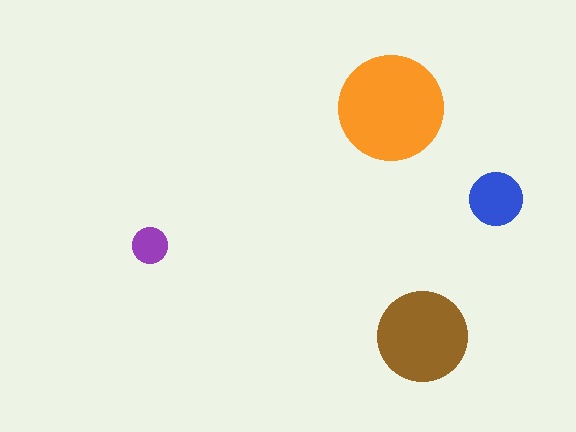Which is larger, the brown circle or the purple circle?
The brown one.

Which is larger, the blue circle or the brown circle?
The brown one.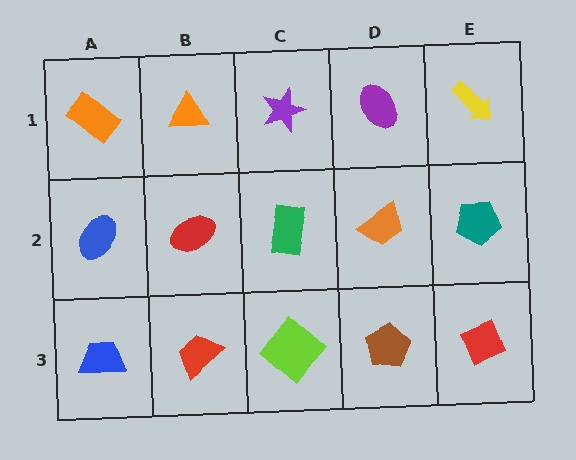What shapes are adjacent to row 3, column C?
A green rectangle (row 2, column C), a red trapezoid (row 3, column B), a brown pentagon (row 3, column D).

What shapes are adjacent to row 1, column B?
A red ellipse (row 2, column B), an orange rectangle (row 1, column A), a purple star (row 1, column C).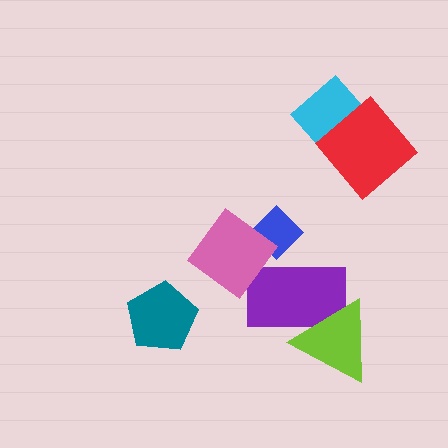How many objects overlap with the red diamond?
1 object overlaps with the red diamond.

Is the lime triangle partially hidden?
No, no other shape covers it.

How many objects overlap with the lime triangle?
1 object overlaps with the lime triangle.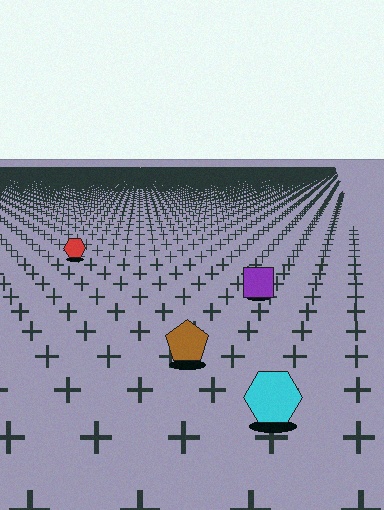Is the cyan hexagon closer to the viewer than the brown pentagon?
Yes. The cyan hexagon is closer — you can tell from the texture gradient: the ground texture is coarser near it.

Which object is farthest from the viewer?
The red hexagon is farthest from the viewer. It appears smaller and the ground texture around it is denser.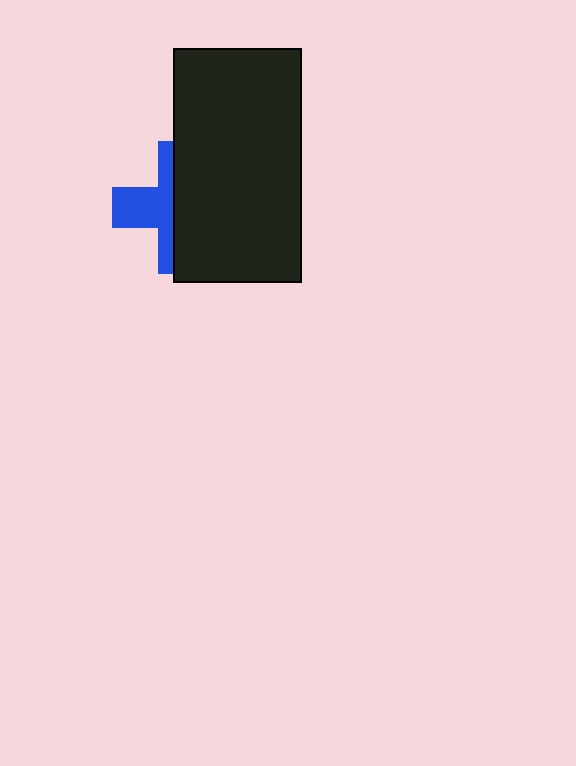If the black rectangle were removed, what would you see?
You would see the complete blue cross.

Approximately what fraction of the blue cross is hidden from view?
Roughly 57% of the blue cross is hidden behind the black rectangle.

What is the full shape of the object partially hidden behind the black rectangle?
The partially hidden object is a blue cross.